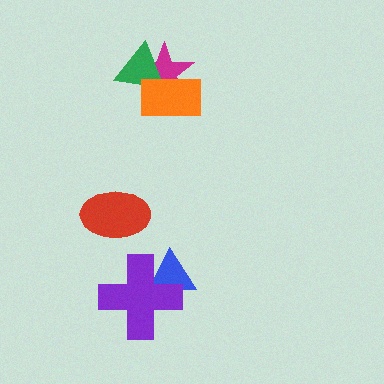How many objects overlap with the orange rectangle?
2 objects overlap with the orange rectangle.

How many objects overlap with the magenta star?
2 objects overlap with the magenta star.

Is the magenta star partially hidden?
Yes, it is partially covered by another shape.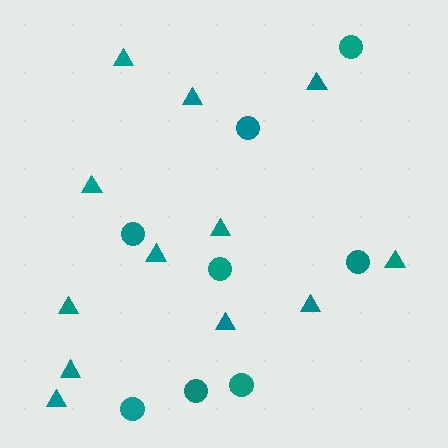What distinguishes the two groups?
There are 2 groups: one group of triangles (12) and one group of circles (8).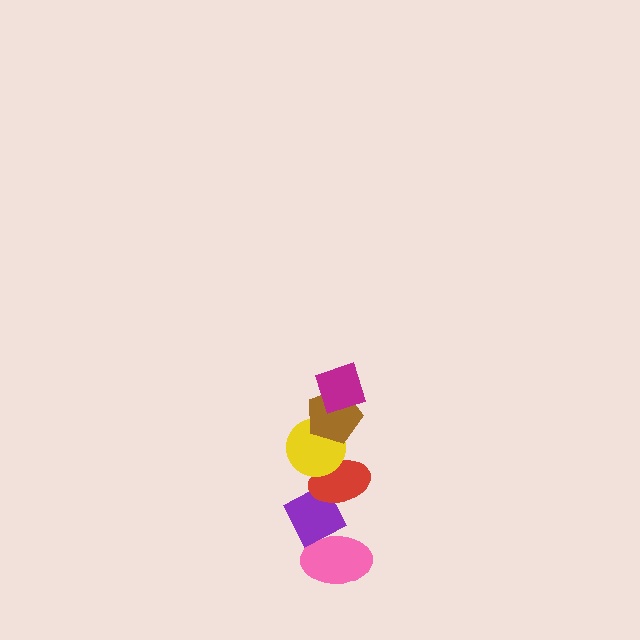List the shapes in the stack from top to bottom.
From top to bottom: the magenta square, the brown pentagon, the yellow circle, the red ellipse, the purple diamond, the pink ellipse.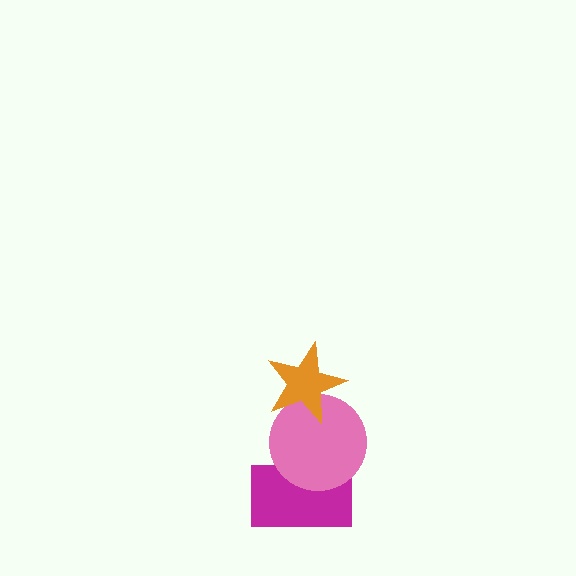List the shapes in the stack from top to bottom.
From top to bottom: the orange star, the pink circle, the magenta rectangle.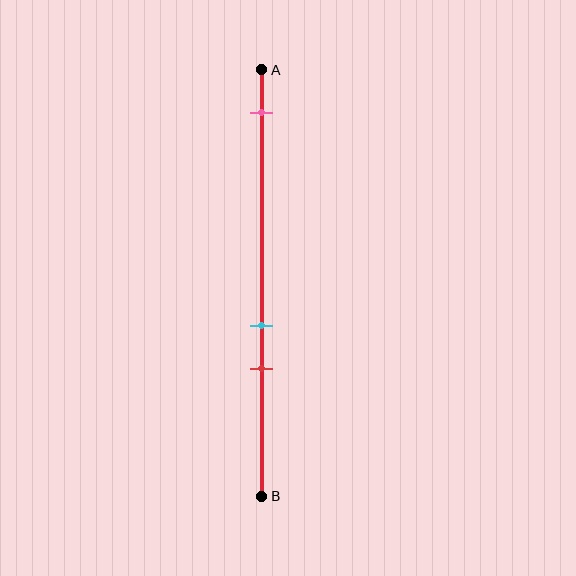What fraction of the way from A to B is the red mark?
The red mark is approximately 70% (0.7) of the way from A to B.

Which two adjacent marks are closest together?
The cyan and red marks are the closest adjacent pair.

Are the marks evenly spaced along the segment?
No, the marks are not evenly spaced.